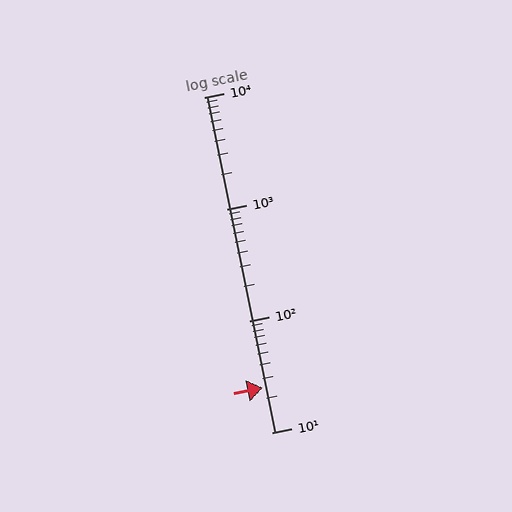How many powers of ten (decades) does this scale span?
The scale spans 3 decades, from 10 to 10000.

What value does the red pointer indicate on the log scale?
The pointer indicates approximately 25.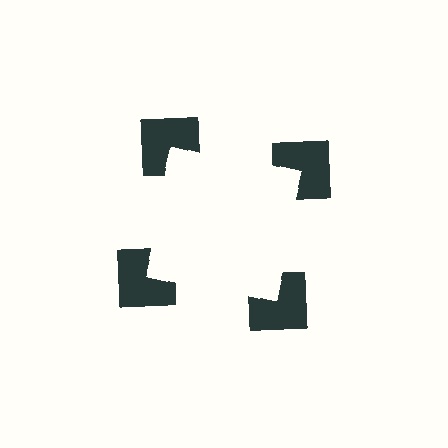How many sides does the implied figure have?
4 sides.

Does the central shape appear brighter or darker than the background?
It typically appears slightly brighter than the background, even though no actual brightness change is drawn.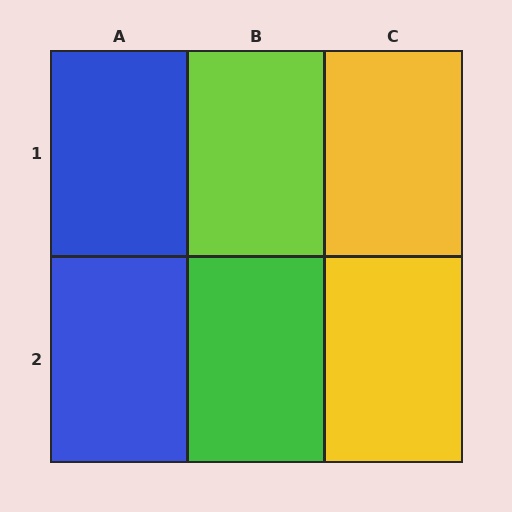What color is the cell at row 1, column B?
Lime.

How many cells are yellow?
2 cells are yellow.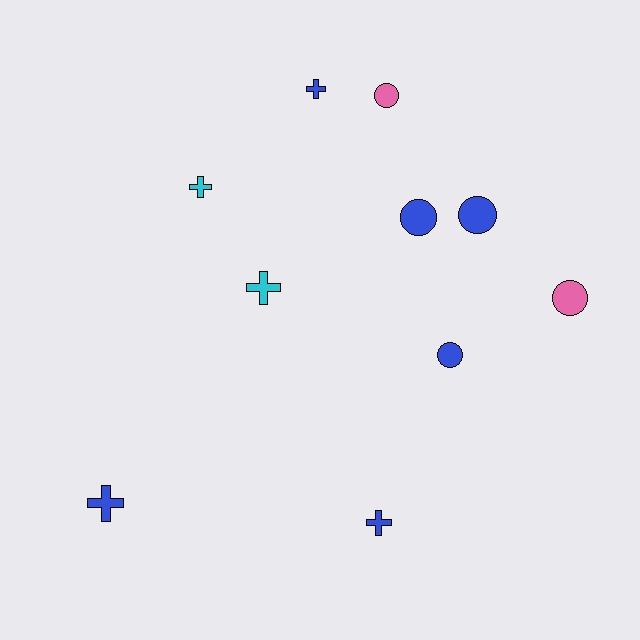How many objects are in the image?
There are 10 objects.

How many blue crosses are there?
There are 3 blue crosses.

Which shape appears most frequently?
Circle, with 5 objects.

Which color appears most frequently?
Blue, with 6 objects.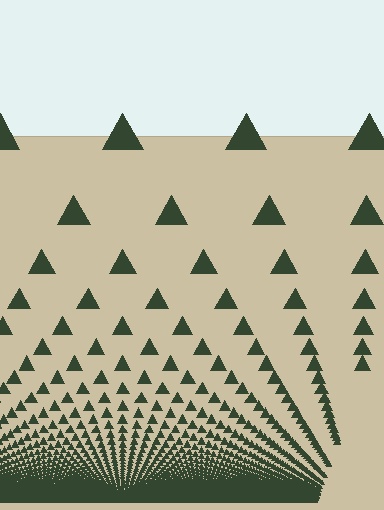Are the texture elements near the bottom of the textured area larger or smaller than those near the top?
Smaller. The gradient is inverted — elements near the bottom are smaller and denser.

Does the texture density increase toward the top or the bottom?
Density increases toward the bottom.